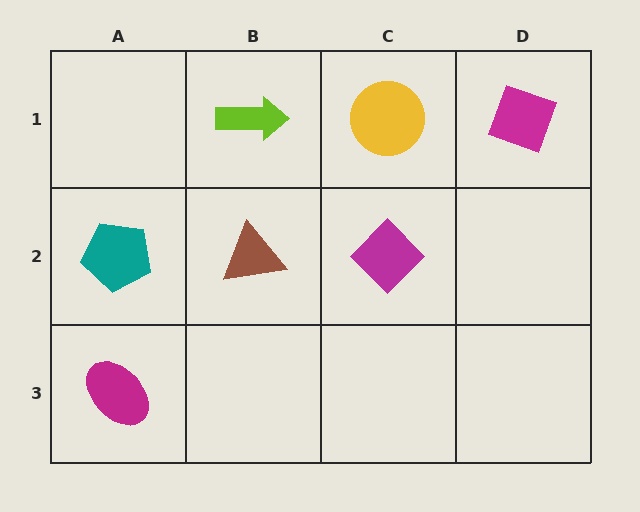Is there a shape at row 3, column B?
No, that cell is empty.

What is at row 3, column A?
A magenta ellipse.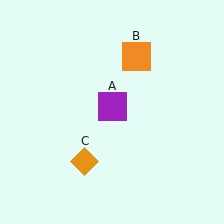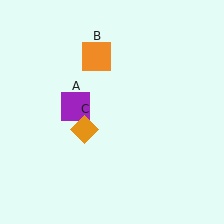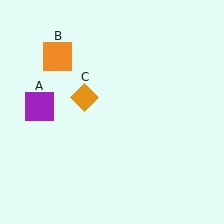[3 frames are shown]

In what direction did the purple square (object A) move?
The purple square (object A) moved left.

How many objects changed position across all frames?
3 objects changed position: purple square (object A), orange square (object B), orange diamond (object C).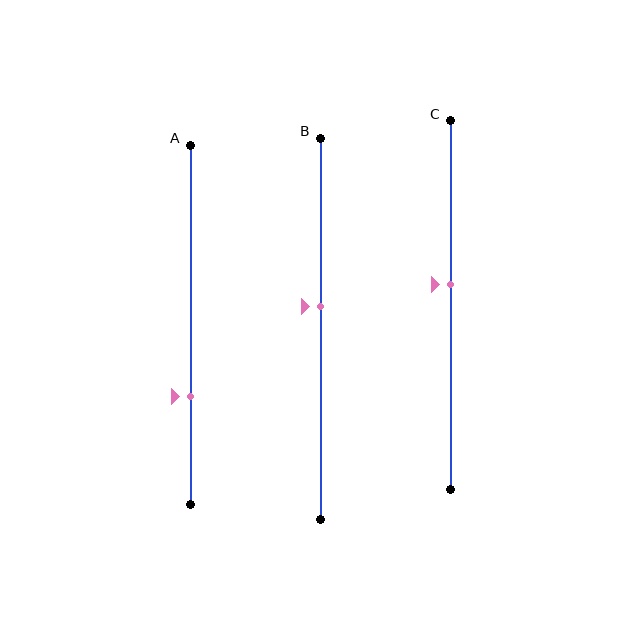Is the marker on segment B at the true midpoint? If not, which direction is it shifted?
No, the marker on segment B is shifted upward by about 6% of the segment length.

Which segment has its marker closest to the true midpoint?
Segment C has its marker closest to the true midpoint.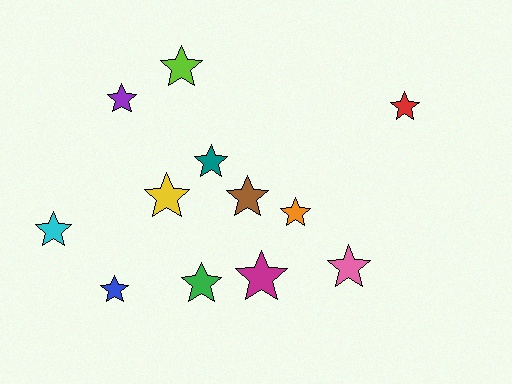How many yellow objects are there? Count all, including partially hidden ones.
There is 1 yellow object.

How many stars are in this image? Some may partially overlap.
There are 12 stars.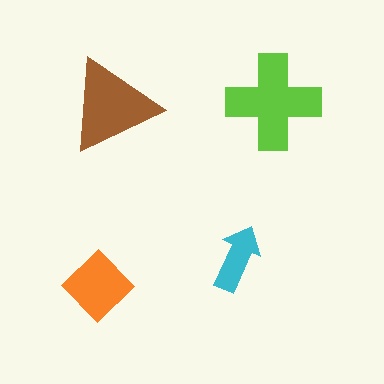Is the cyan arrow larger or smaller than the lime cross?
Smaller.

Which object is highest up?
The lime cross is topmost.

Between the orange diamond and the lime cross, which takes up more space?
The lime cross.